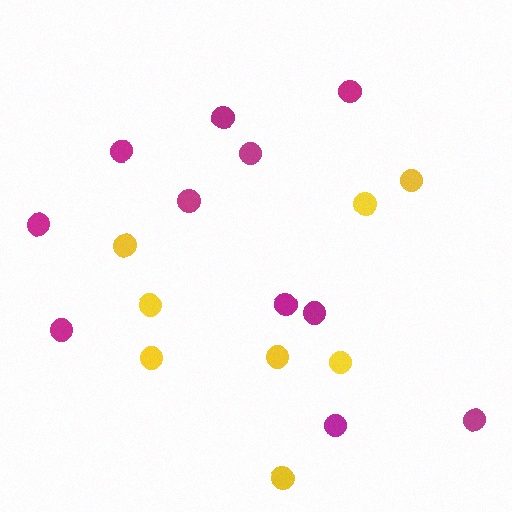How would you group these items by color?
There are 2 groups: one group of magenta circles (11) and one group of yellow circles (8).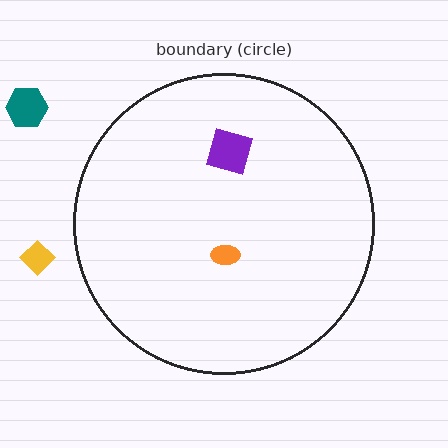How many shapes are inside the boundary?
2 inside, 2 outside.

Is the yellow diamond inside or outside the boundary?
Outside.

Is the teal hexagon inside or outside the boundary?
Outside.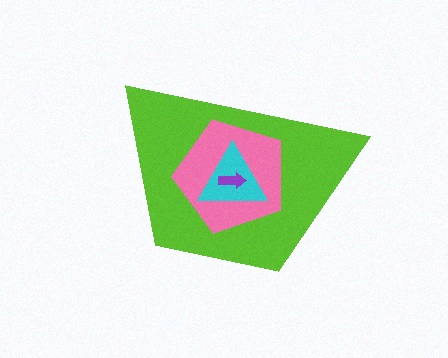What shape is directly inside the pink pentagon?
The cyan triangle.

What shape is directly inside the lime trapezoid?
The pink pentagon.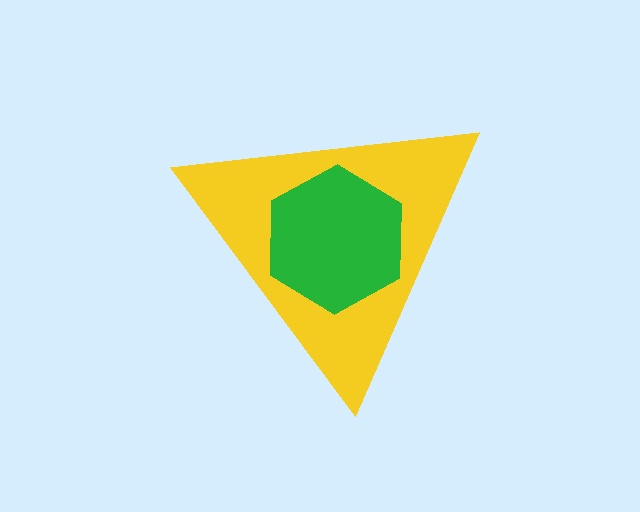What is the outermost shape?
The yellow triangle.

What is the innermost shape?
The green hexagon.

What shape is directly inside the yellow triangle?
The green hexagon.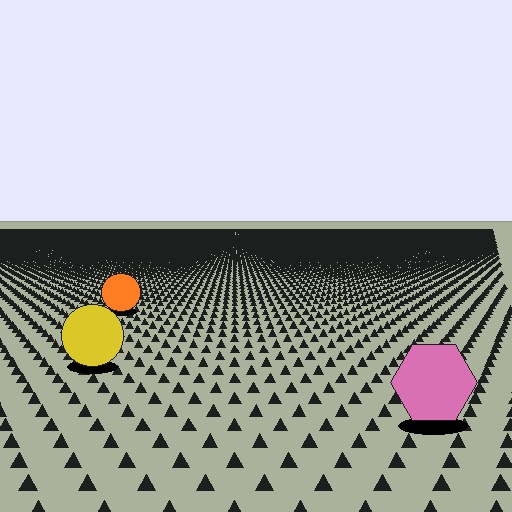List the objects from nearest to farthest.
From nearest to farthest: the pink hexagon, the yellow circle, the orange circle.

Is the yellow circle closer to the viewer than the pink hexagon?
No. The pink hexagon is closer — you can tell from the texture gradient: the ground texture is coarser near it.